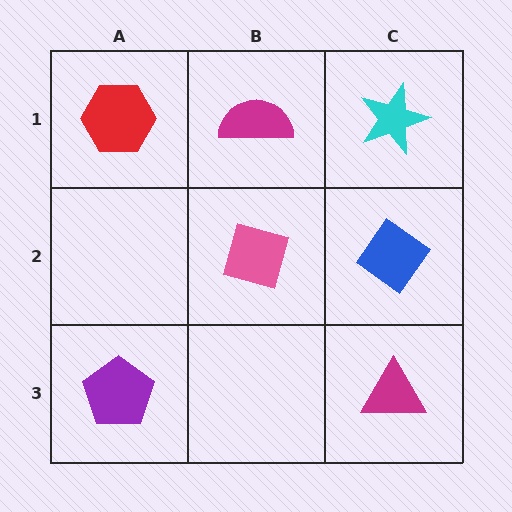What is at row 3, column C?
A magenta triangle.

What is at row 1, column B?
A magenta semicircle.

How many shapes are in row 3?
2 shapes.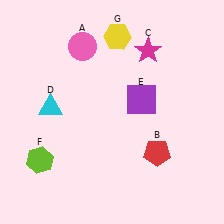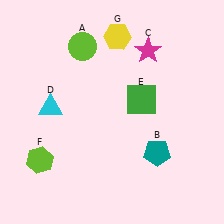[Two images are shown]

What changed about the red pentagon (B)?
In Image 1, B is red. In Image 2, it changed to teal.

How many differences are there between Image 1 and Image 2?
There are 3 differences between the two images.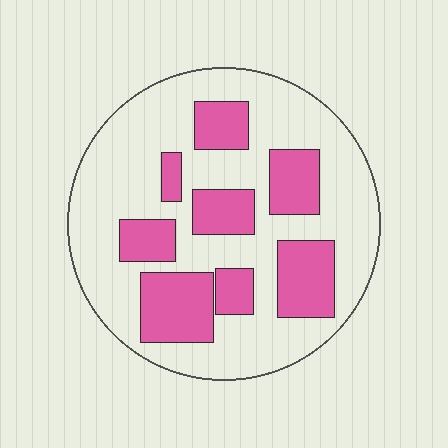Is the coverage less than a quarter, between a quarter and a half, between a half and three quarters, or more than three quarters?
Between a quarter and a half.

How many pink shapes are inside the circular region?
8.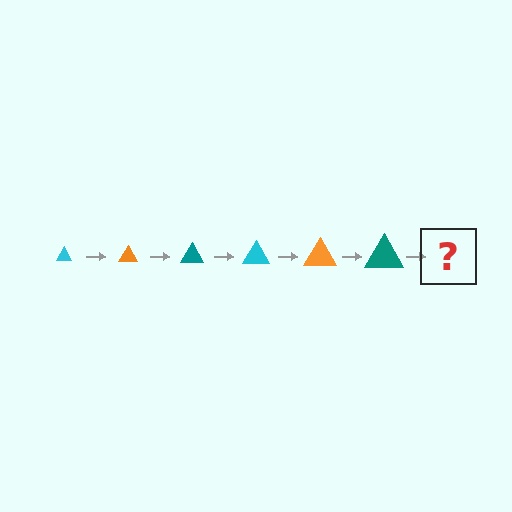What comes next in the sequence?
The next element should be a cyan triangle, larger than the previous one.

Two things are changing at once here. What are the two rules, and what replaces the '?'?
The two rules are that the triangle grows larger each step and the color cycles through cyan, orange, and teal. The '?' should be a cyan triangle, larger than the previous one.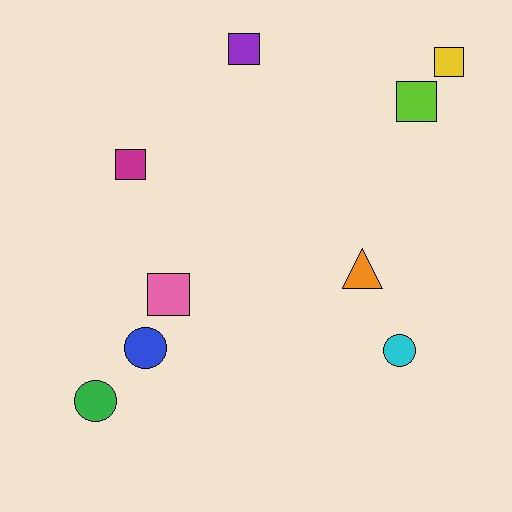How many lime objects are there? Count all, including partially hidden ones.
There is 1 lime object.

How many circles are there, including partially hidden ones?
There are 3 circles.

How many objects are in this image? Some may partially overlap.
There are 9 objects.